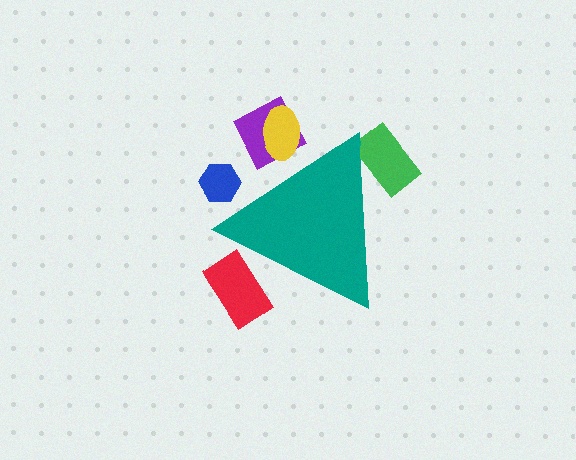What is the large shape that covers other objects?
A teal triangle.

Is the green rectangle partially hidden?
Yes, the green rectangle is partially hidden behind the teal triangle.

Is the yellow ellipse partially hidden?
Yes, the yellow ellipse is partially hidden behind the teal triangle.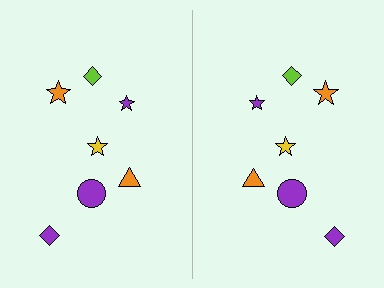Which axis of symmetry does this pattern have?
The pattern has a vertical axis of symmetry running through the center of the image.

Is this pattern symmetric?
Yes, this pattern has bilateral (reflection) symmetry.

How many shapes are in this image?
There are 14 shapes in this image.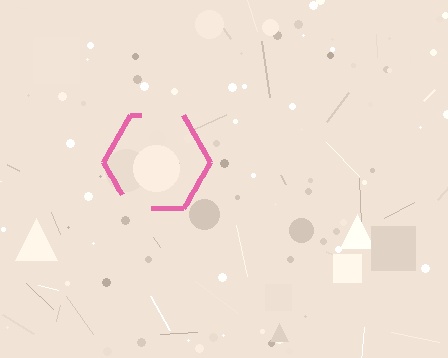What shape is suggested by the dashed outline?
The dashed outline suggests a hexagon.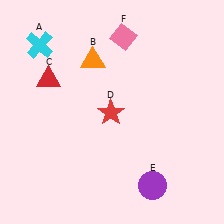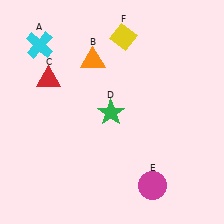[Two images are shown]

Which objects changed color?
D changed from red to green. E changed from purple to magenta. F changed from pink to yellow.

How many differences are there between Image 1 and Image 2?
There are 3 differences between the two images.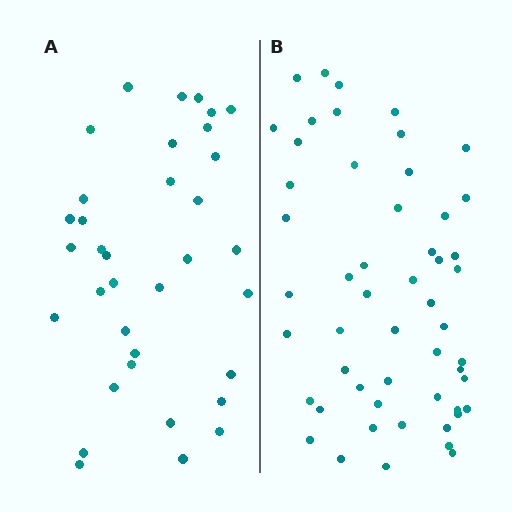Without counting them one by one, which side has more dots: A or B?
Region B (the right region) has more dots.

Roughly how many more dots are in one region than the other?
Region B has approximately 20 more dots than region A.